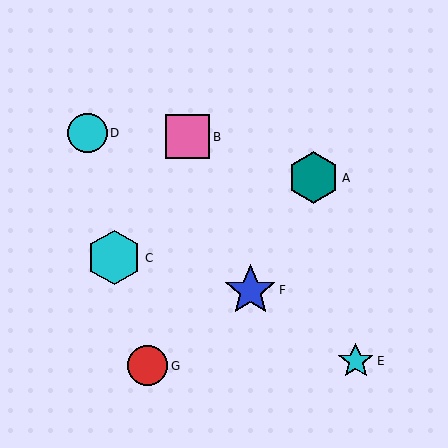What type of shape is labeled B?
Shape B is a pink square.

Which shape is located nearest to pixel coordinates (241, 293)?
The blue star (labeled F) at (250, 290) is nearest to that location.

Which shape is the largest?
The cyan hexagon (labeled C) is the largest.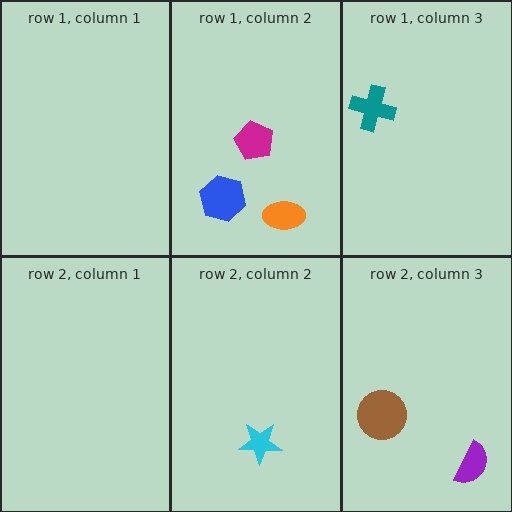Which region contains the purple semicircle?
The row 2, column 3 region.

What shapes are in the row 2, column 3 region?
The purple semicircle, the brown circle.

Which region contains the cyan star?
The row 2, column 2 region.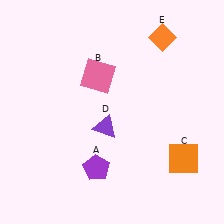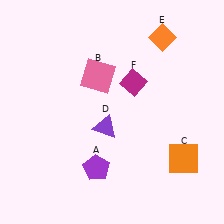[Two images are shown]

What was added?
A magenta diamond (F) was added in Image 2.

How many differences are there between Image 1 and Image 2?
There is 1 difference between the two images.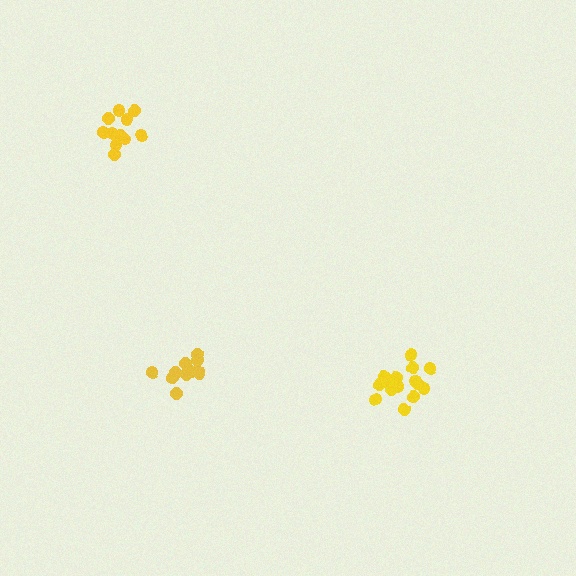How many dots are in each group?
Group 1: 15 dots, Group 2: 11 dots, Group 3: 12 dots (38 total).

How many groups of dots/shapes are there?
There are 3 groups.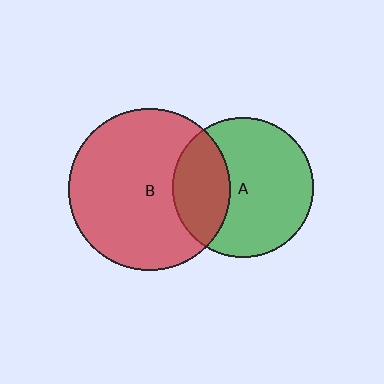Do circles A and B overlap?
Yes.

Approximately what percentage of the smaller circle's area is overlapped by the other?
Approximately 30%.